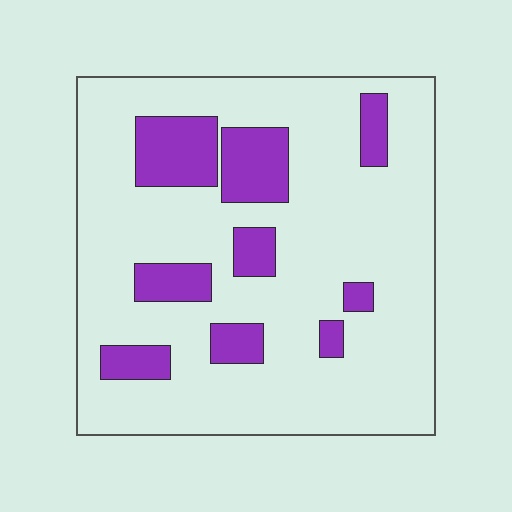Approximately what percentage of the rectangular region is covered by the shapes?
Approximately 20%.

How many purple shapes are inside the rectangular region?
9.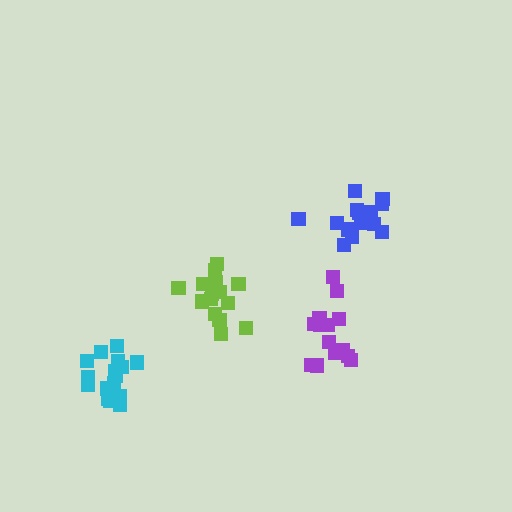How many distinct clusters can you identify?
There are 4 distinct clusters.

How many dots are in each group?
Group 1: 16 dots, Group 2: 14 dots, Group 3: 17 dots, Group 4: 18 dots (65 total).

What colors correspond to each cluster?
The clusters are colored: lime, purple, blue, cyan.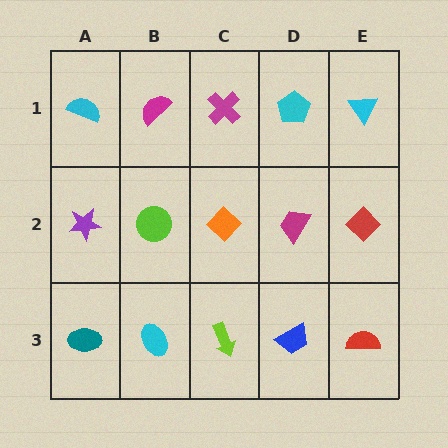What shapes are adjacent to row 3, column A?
A purple star (row 2, column A), a cyan ellipse (row 3, column B).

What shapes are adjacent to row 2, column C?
A magenta cross (row 1, column C), a lime arrow (row 3, column C), a lime circle (row 2, column B), a magenta trapezoid (row 2, column D).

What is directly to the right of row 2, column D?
A red diamond.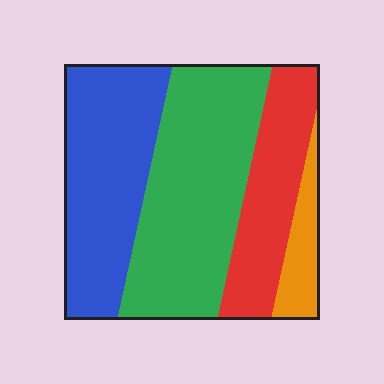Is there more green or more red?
Green.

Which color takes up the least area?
Orange, at roughly 10%.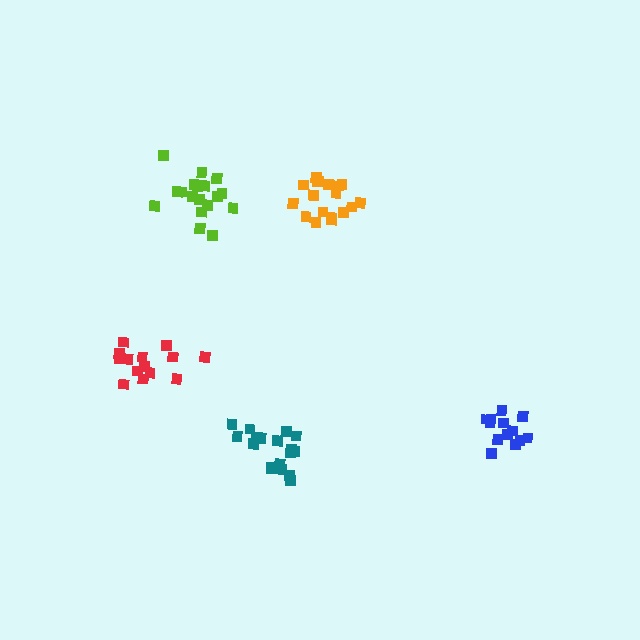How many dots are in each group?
Group 1: 14 dots, Group 2: 18 dots, Group 3: 18 dots, Group 4: 13 dots, Group 5: 17 dots (80 total).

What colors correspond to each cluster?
The clusters are colored: red, lime, teal, blue, orange.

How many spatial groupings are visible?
There are 5 spatial groupings.